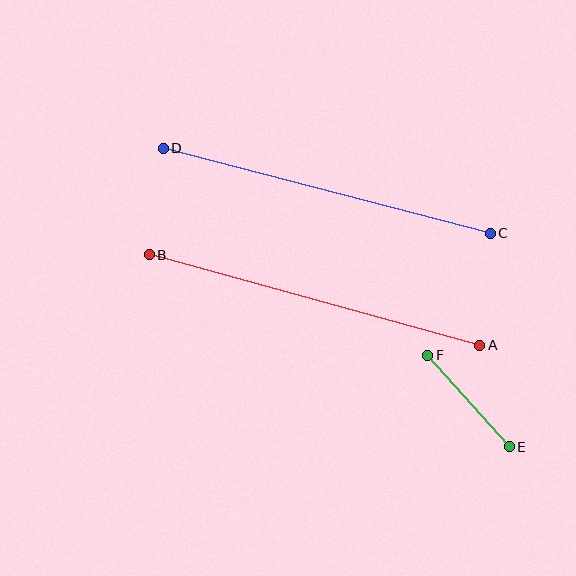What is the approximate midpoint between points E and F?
The midpoint is at approximately (469, 401) pixels.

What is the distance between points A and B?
The distance is approximately 343 pixels.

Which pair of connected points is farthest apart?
Points A and B are farthest apart.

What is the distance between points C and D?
The distance is approximately 338 pixels.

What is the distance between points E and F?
The distance is approximately 122 pixels.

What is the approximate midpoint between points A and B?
The midpoint is at approximately (314, 300) pixels.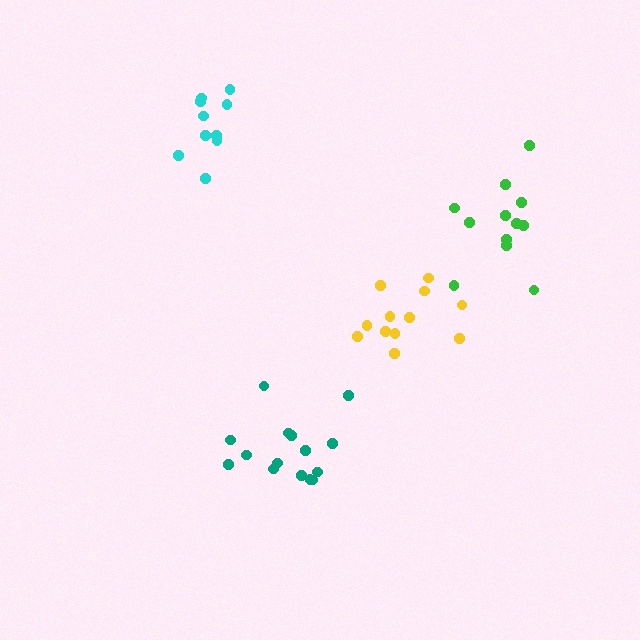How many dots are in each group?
Group 1: 12 dots, Group 2: 12 dots, Group 3: 15 dots, Group 4: 10 dots (49 total).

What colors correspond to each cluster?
The clusters are colored: green, yellow, teal, cyan.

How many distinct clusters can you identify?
There are 4 distinct clusters.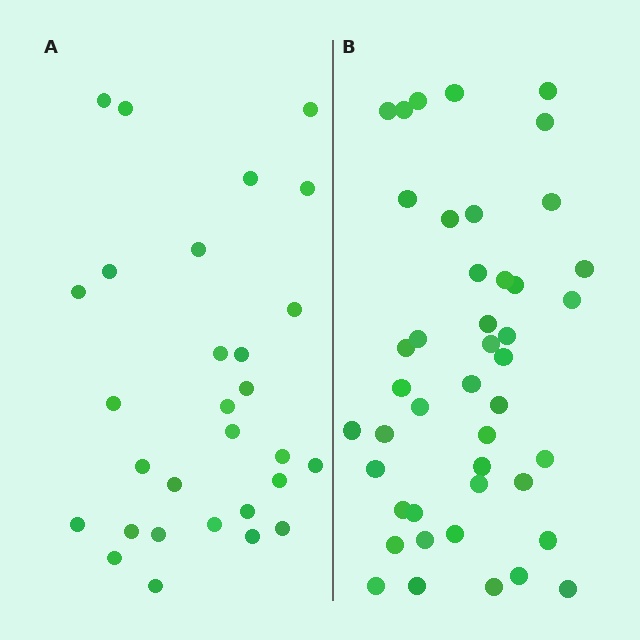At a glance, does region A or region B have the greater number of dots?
Region B (the right region) has more dots.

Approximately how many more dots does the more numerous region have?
Region B has approximately 15 more dots than region A.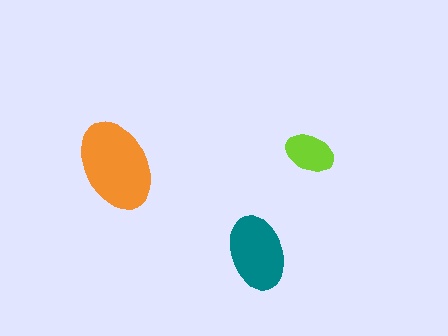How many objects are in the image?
There are 3 objects in the image.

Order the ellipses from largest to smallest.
the orange one, the teal one, the lime one.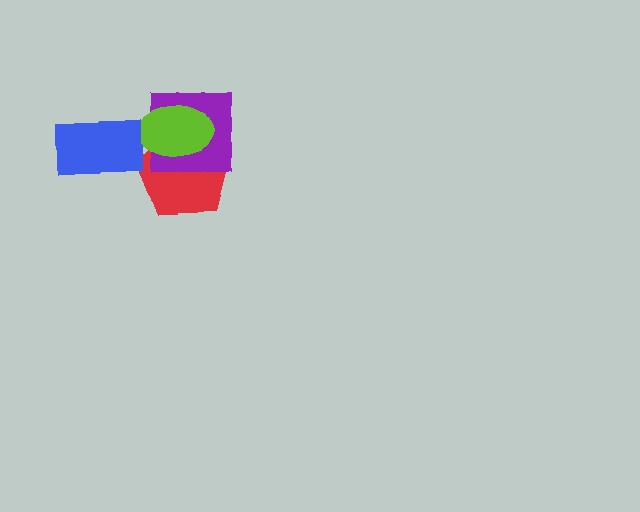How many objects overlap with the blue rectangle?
0 objects overlap with the blue rectangle.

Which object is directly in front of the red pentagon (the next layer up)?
The purple square is directly in front of the red pentagon.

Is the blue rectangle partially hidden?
No, no other shape covers it.